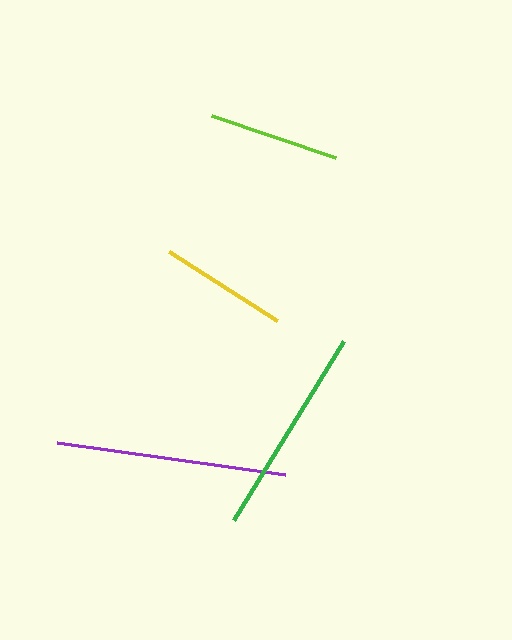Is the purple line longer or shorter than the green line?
The purple line is longer than the green line.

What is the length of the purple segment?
The purple segment is approximately 230 pixels long.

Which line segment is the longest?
The purple line is the longest at approximately 230 pixels.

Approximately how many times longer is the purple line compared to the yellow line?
The purple line is approximately 1.8 times the length of the yellow line.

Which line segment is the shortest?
The yellow line is the shortest at approximately 128 pixels.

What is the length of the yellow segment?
The yellow segment is approximately 128 pixels long.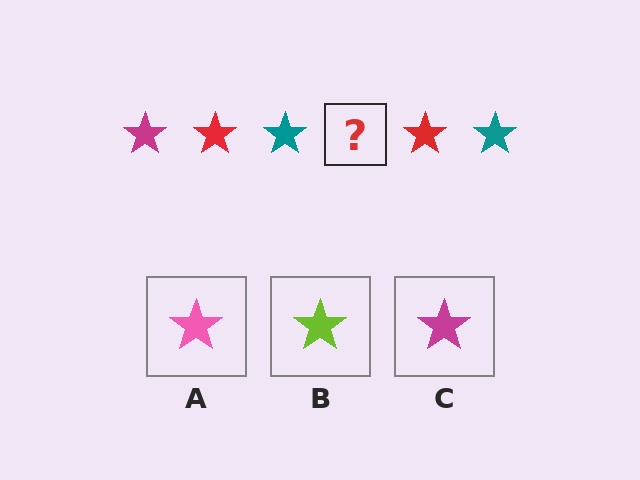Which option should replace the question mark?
Option C.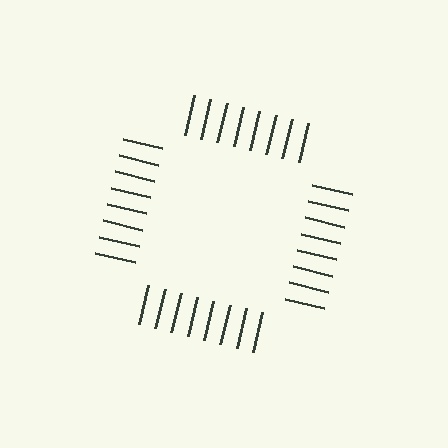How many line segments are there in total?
32 — 8 along each of the 4 edges.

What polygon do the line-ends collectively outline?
An illusory square — the line segments terminate on its edges but no continuous stroke is drawn.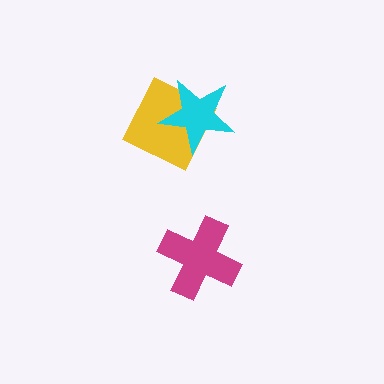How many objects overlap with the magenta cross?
0 objects overlap with the magenta cross.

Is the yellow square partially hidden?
Yes, it is partially covered by another shape.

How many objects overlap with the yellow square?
1 object overlaps with the yellow square.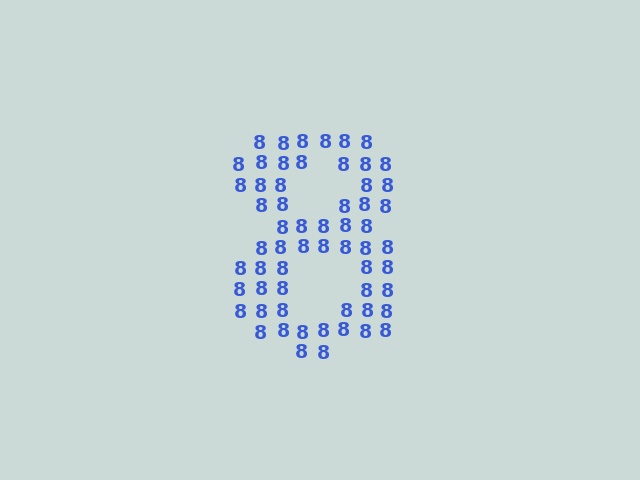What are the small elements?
The small elements are digit 8's.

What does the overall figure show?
The overall figure shows the digit 8.